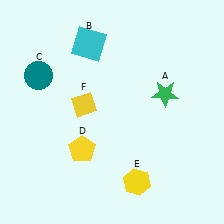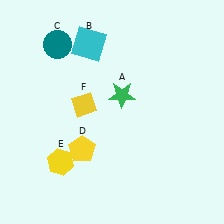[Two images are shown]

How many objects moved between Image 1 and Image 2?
3 objects moved between the two images.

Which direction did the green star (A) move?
The green star (A) moved left.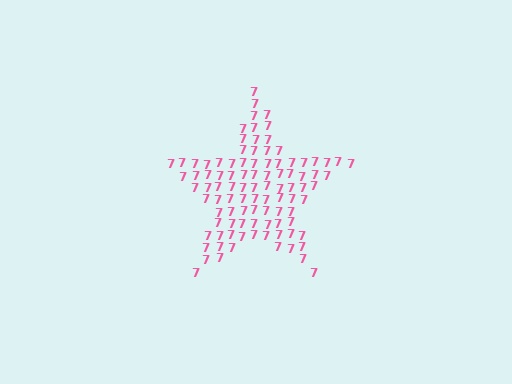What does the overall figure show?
The overall figure shows a star.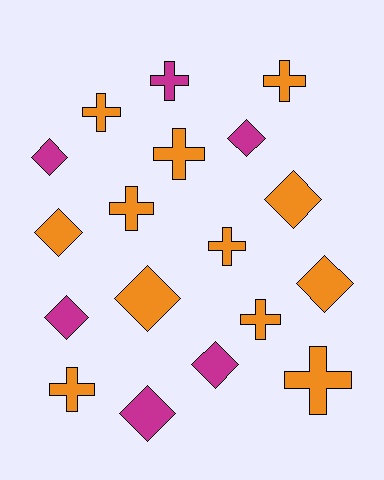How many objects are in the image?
There are 18 objects.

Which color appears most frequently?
Orange, with 12 objects.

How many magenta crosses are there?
There is 1 magenta cross.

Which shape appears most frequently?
Diamond, with 9 objects.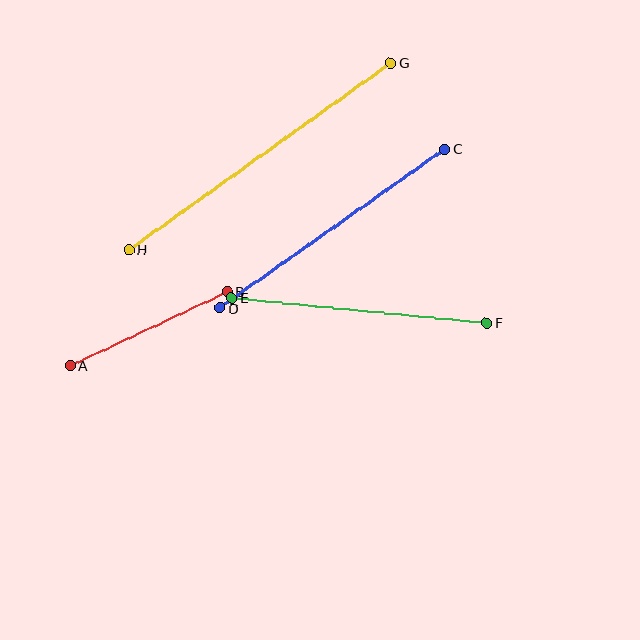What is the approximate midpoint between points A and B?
The midpoint is at approximately (149, 328) pixels.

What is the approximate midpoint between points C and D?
The midpoint is at approximately (332, 229) pixels.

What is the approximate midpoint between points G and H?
The midpoint is at approximately (260, 156) pixels.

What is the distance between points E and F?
The distance is approximately 256 pixels.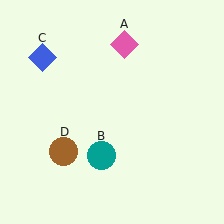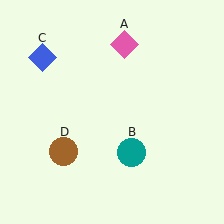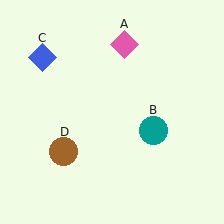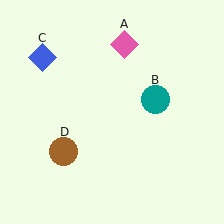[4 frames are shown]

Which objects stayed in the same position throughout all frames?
Pink diamond (object A) and blue diamond (object C) and brown circle (object D) remained stationary.